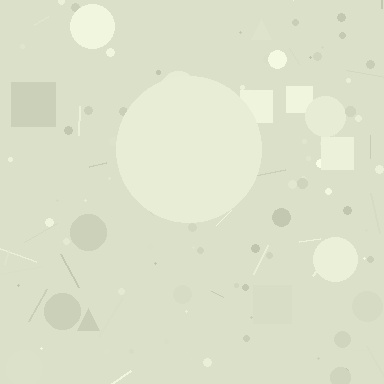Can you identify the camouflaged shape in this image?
The camouflaged shape is a circle.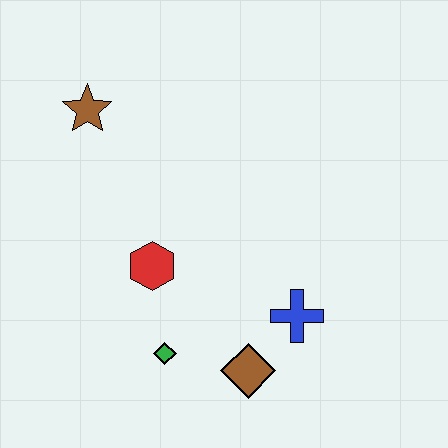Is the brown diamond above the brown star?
No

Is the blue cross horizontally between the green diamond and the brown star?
No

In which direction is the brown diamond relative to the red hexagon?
The brown diamond is below the red hexagon.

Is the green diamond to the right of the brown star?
Yes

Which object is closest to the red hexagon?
The green diamond is closest to the red hexagon.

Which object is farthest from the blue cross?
The brown star is farthest from the blue cross.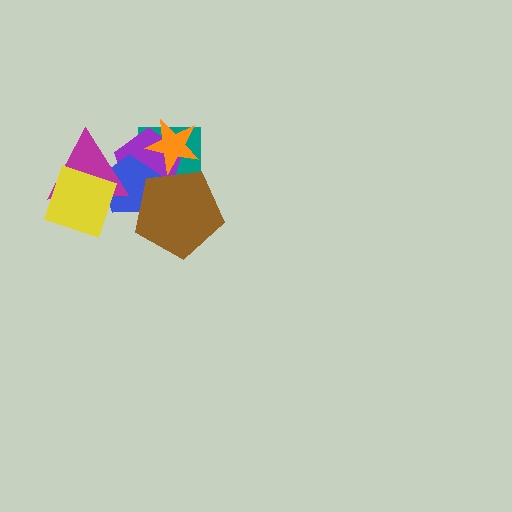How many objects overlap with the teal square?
4 objects overlap with the teal square.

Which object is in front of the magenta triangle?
The yellow diamond is in front of the magenta triangle.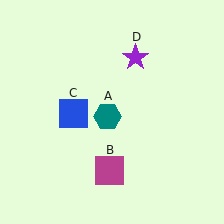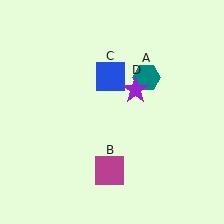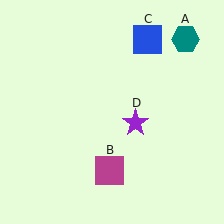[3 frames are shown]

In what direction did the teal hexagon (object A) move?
The teal hexagon (object A) moved up and to the right.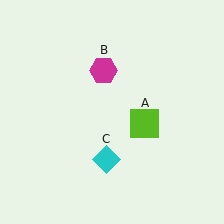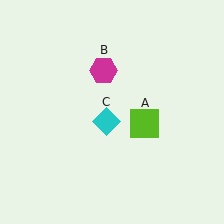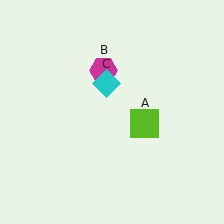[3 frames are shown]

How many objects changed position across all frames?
1 object changed position: cyan diamond (object C).